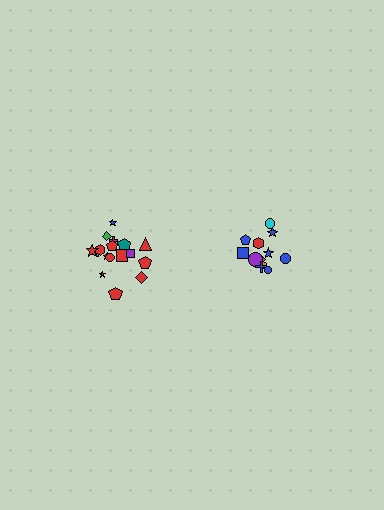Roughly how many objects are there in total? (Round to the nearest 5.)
Roughly 30 objects in total.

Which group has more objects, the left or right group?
The left group.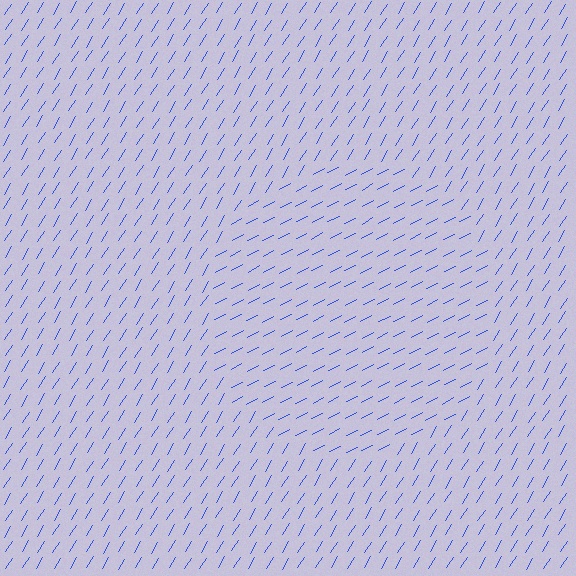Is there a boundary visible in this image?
Yes, there is a texture boundary formed by a change in line orientation.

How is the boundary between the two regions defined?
The boundary is defined purely by a change in line orientation (approximately 30 degrees difference). All lines are the same color and thickness.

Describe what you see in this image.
The image is filled with small blue line segments. A circle region in the image has lines oriented differently from the surrounding lines, creating a visible texture boundary.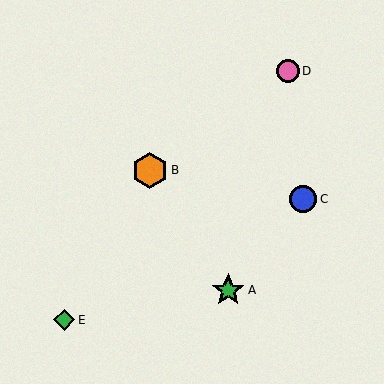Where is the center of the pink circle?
The center of the pink circle is at (288, 71).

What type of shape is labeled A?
Shape A is a green star.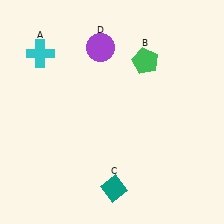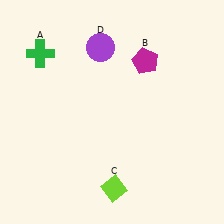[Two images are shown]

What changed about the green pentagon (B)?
In Image 1, B is green. In Image 2, it changed to magenta.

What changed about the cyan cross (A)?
In Image 1, A is cyan. In Image 2, it changed to green.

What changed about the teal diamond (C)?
In Image 1, C is teal. In Image 2, it changed to lime.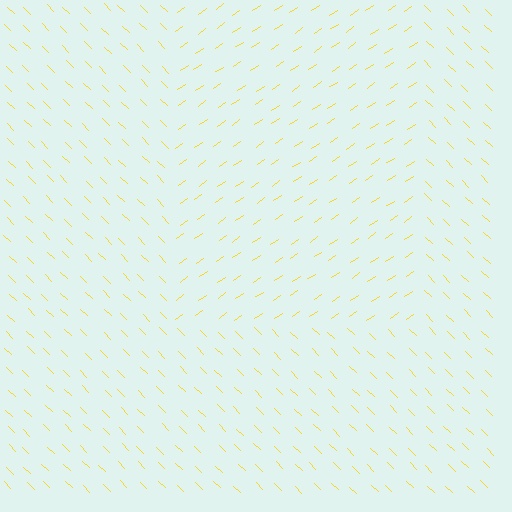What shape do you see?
I see a rectangle.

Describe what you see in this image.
The image is filled with small yellow line segments. A rectangle region in the image has lines oriented differently from the surrounding lines, creating a visible texture boundary.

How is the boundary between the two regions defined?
The boundary is defined purely by a change in line orientation (approximately 79 degrees difference). All lines are the same color and thickness.